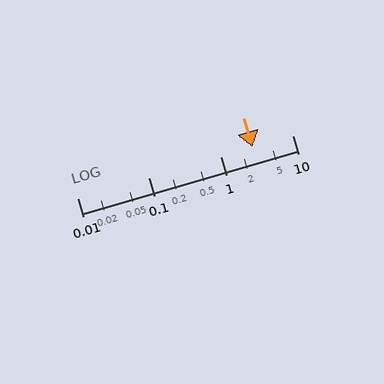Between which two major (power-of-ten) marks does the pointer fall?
The pointer is between 1 and 10.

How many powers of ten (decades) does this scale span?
The scale spans 3 decades, from 0.01 to 10.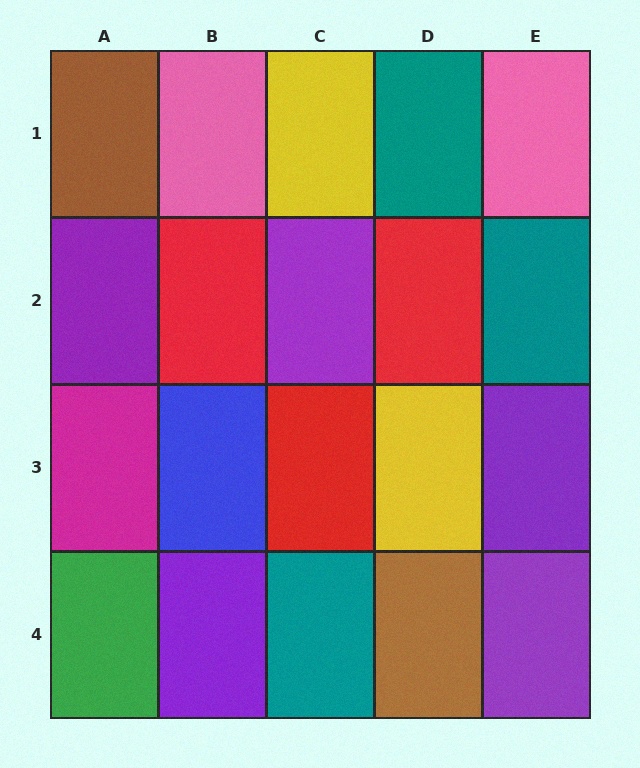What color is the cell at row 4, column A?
Green.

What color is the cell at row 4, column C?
Teal.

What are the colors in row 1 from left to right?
Brown, pink, yellow, teal, pink.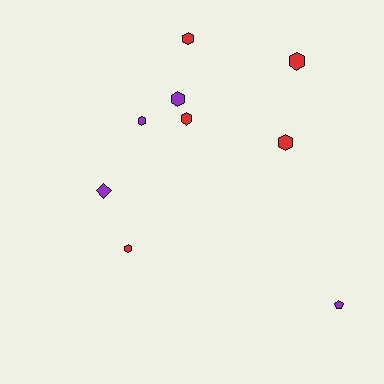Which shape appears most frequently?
Hexagon, with 7 objects.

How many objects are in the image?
There are 9 objects.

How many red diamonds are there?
There are no red diamonds.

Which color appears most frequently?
Red, with 5 objects.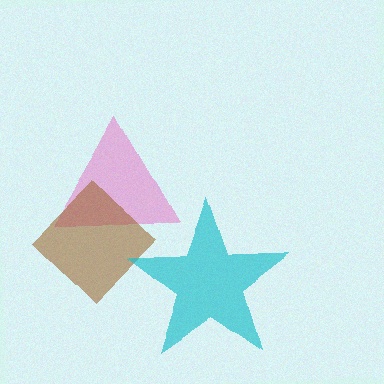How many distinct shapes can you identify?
There are 3 distinct shapes: a pink triangle, a brown diamond, a cyan star.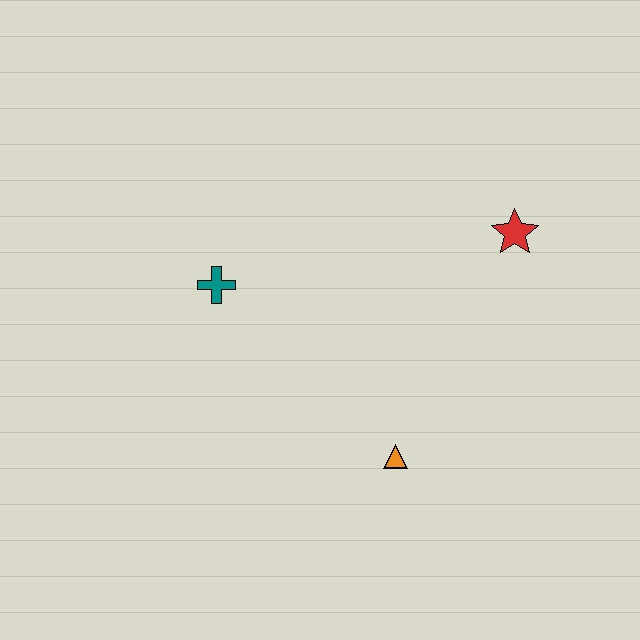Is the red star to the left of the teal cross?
No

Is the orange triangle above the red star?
No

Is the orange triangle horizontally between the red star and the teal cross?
Yes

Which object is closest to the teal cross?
The orange triangle is closest to the teal cross.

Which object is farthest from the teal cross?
The red star is farthest from the teal cross.